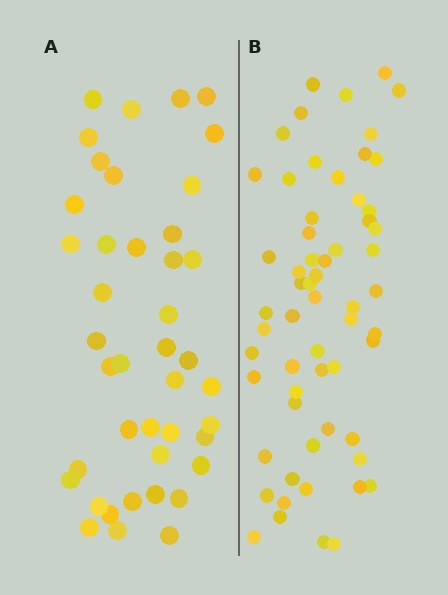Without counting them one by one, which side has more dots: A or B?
Region B (the right region) has more dots.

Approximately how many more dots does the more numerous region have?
Region B has approximately 20 more dots than region A.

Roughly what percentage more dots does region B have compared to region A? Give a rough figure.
About 45% more.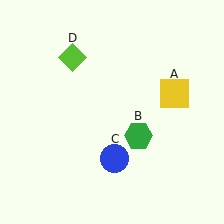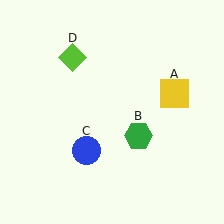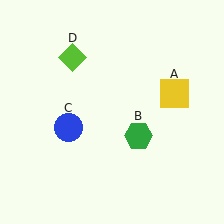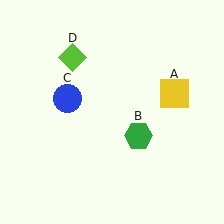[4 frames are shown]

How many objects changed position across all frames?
1 object changed position: blue circle (object C).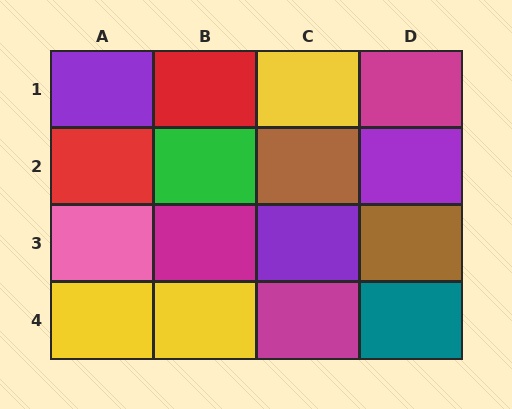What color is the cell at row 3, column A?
Pink.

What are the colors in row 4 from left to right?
Yellow, yellow, magenta, teal.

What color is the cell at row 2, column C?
Brown.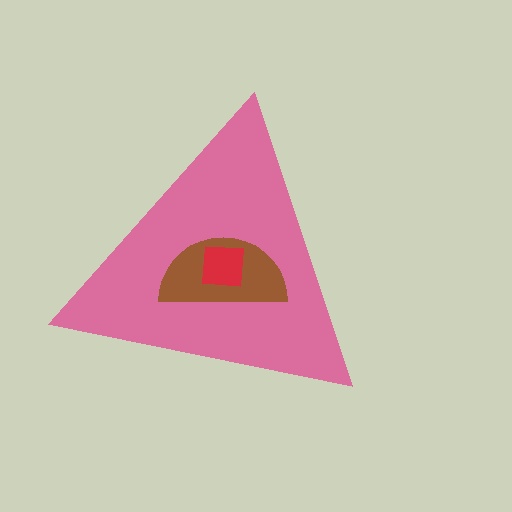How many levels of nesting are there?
3.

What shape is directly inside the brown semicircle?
The red square.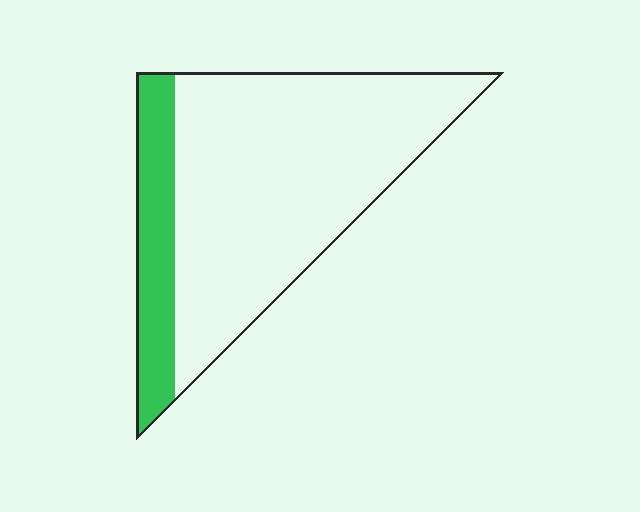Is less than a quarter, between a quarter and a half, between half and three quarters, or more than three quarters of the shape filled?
Less than a quarter.